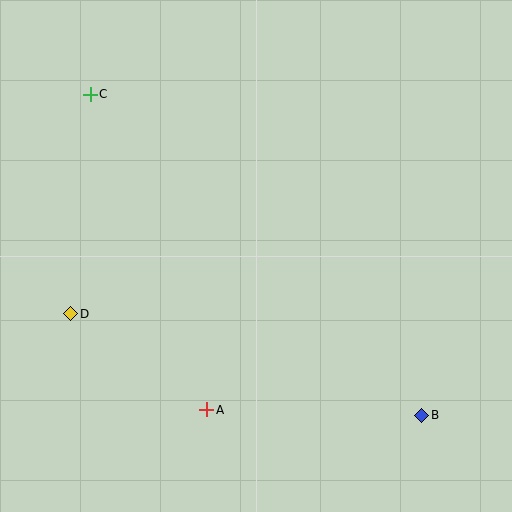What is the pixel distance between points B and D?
The distance between B and D is 365 pixels.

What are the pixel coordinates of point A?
Point A is at (207, 410).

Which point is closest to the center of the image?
Point A at (207, 410) is closest to the center.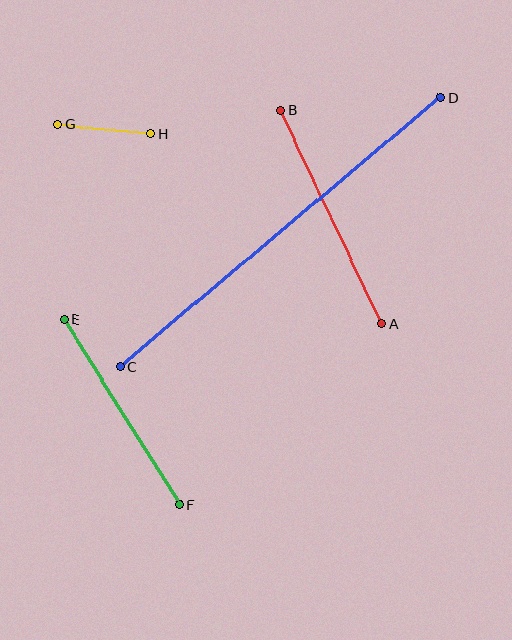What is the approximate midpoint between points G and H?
The midpoint is at approximately (104, 129) pixels.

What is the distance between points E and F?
The distance is approximately 219 pixels.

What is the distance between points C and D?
The distance is approximately 419 pixels.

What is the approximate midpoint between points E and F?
The midpoint is at approximately (122, 412) pixels.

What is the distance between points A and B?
The distance is approximately 236 pixels.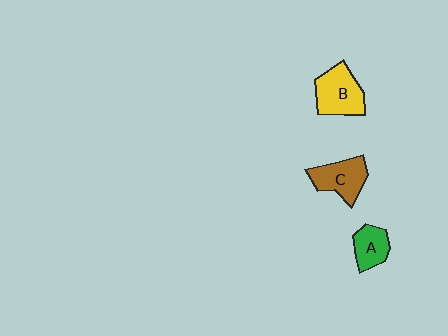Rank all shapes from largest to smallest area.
From largest to smallest: B (yellow), C (brown), A (green).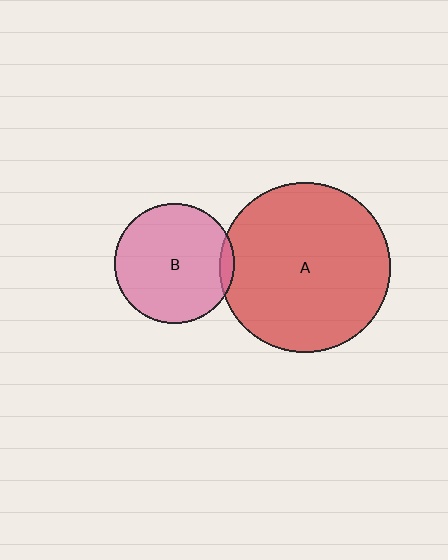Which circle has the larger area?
Circle A (red).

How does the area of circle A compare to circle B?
Approximately 2.0 times.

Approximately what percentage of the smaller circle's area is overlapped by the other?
Approximately 5%.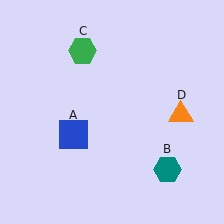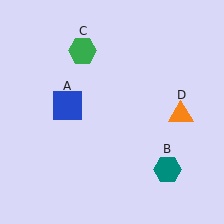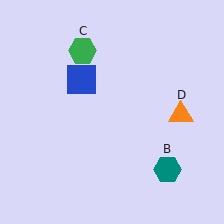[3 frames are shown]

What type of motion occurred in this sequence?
The blue square (object A) rotated clockwise around the center of the scene.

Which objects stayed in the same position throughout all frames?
Teal hexagon (object B) and green hexagon (object C) and orange triangle (object D) remained stationary.